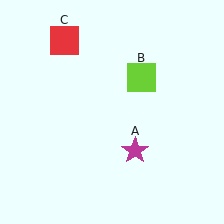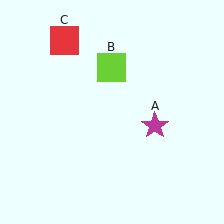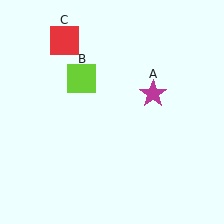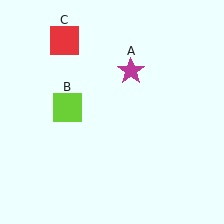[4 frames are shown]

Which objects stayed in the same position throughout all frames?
Red square (object C) remained stationary.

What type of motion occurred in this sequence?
The magenta star (object A), lime square (object B) rotated counterclockwise around the center of the scene.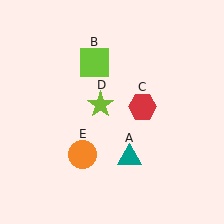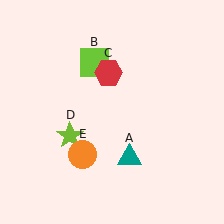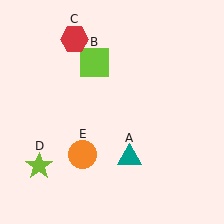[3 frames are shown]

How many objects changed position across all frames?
2 objects changed position: red hexagon (object C), lime star (object D).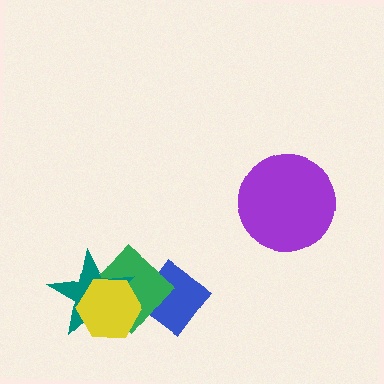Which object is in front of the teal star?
The yellow hexagon is in front of the teal star.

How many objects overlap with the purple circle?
0 objects overlap with the purple circle.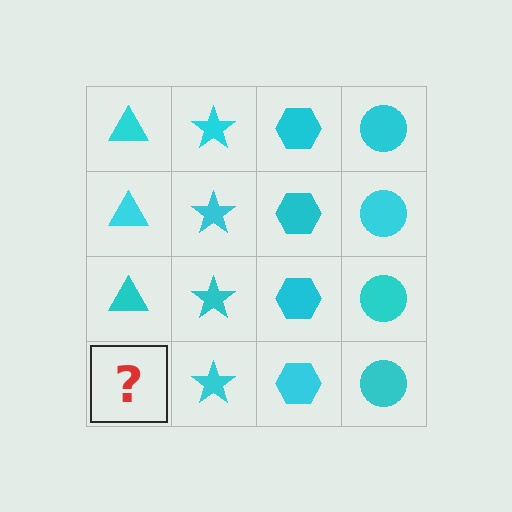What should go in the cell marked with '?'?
The missing cell should contain a cyan triangle.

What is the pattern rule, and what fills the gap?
The rule is that each column has a consistent shape. The gap should be filled with a cyan triangle.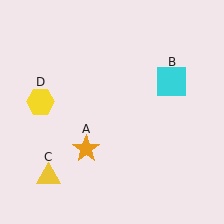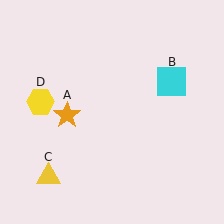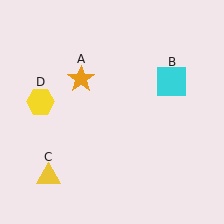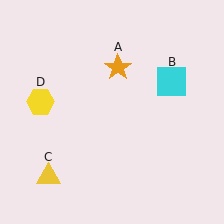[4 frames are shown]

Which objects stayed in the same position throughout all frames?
Cyan square (object B) and yellow triangle (object C) and yellow hexagon (object D) remained stationary.